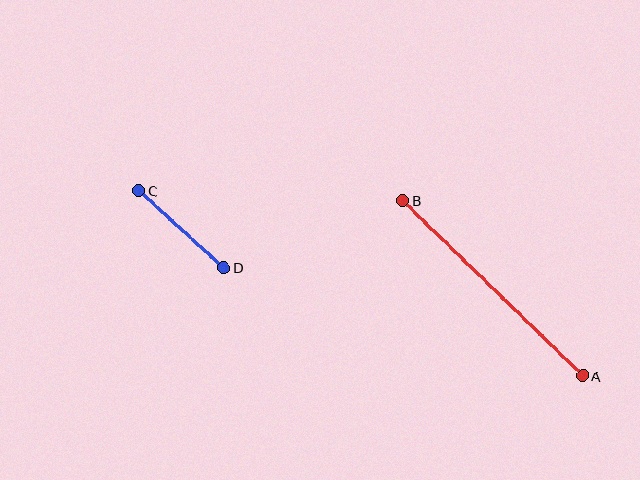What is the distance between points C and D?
The distance is approximately 115 pixels.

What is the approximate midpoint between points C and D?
The midpoint is at approximately (181, 229) pixels.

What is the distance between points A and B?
The distance is approximately 251 pixels.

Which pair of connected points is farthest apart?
Points A and B are farthest apart.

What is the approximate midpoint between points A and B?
The midpoint is at approximately (493, 288) pixels.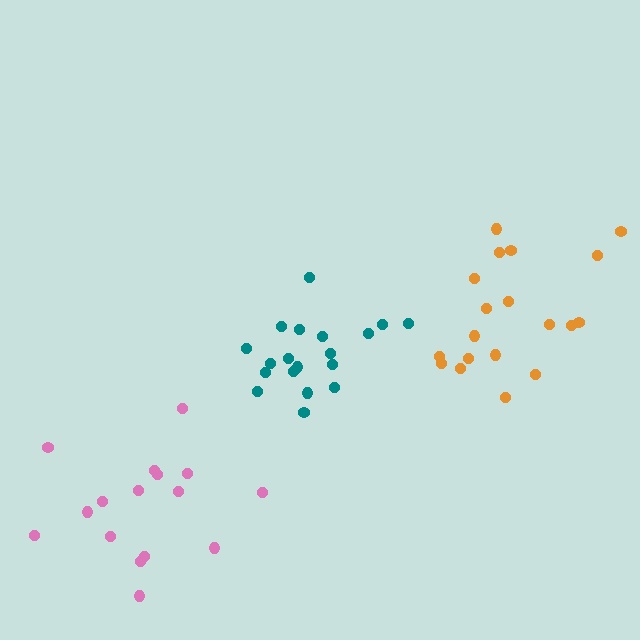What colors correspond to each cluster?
The clusters are colored: teal, orange, pink.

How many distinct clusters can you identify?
There are 3 distinct clusters.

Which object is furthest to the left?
The pink cluster is leftmost.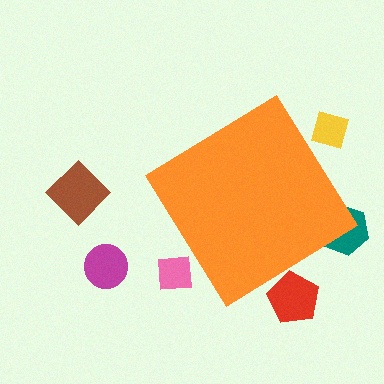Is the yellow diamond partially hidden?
Yes, the yellow diamond is partially hidden behind the orange diamond.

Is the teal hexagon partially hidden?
Yes, the teal hexagon is partially hidden behind the orange diamond.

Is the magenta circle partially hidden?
No, the magenta circle is fully visible.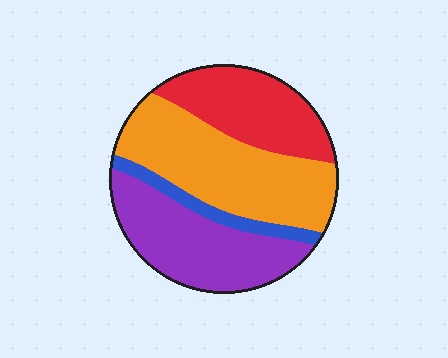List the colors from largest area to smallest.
From largest to smallest: orange, purple, red, blue.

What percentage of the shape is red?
Red takes up about one quarter (1/4) of the shape.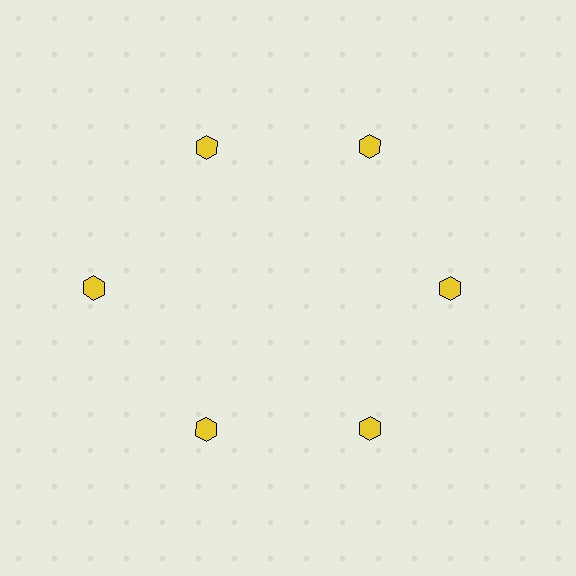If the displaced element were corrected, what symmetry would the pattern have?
It would have 6-fold rotational symmetry — the pattern would map onto itself every 60 degrees.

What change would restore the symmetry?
The symmetry would be restored by moving it inward, back onto the ring so that all 6 hexagons sit at equal angles and equal distance from the center.